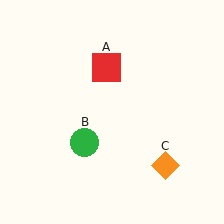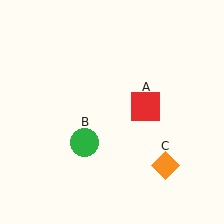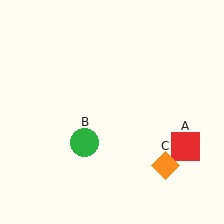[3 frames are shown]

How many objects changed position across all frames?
1 object changed position: red square (object A).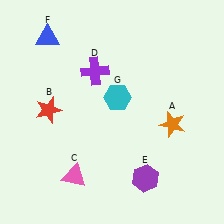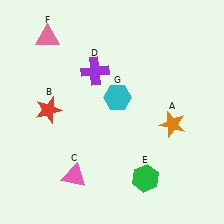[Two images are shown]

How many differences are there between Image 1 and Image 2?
There are 2 differences between the two images.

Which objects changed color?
E changed from purple to green. F changed from blue to pink.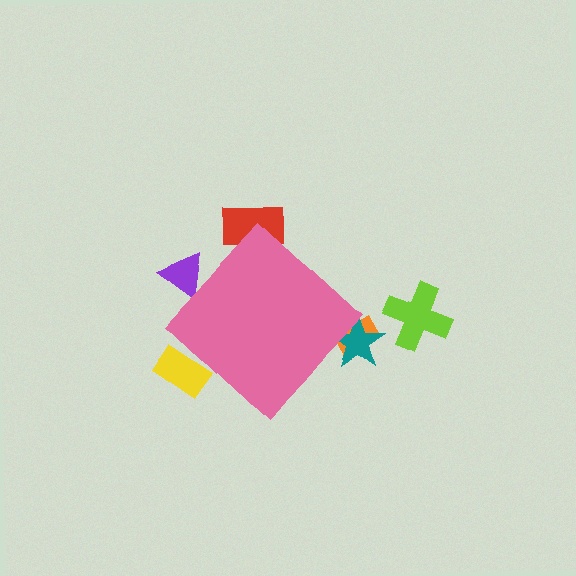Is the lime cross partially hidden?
No, the lime cross is fully visible.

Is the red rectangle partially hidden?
Yes, the red rectangle is partially hidden behind the pink diamond.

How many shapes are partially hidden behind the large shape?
5 shapes are partially hidden.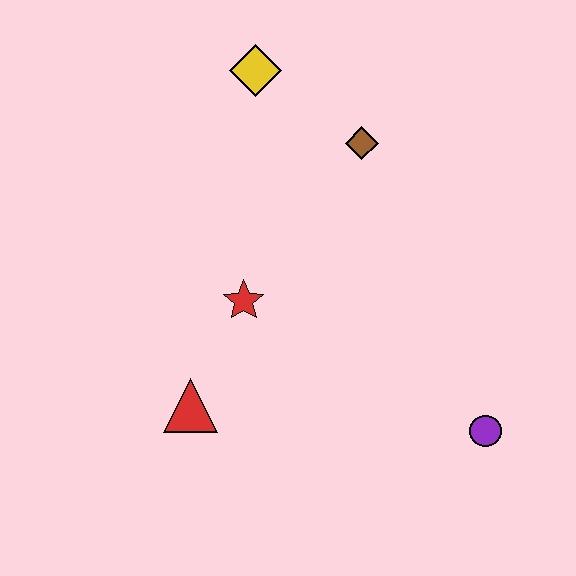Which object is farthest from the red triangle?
The yellow diamond is farthest from the red triangle.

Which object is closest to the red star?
The red triangle is closest to the red star.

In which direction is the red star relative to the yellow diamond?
The red star is below the yellow diamond.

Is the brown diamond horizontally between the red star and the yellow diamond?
No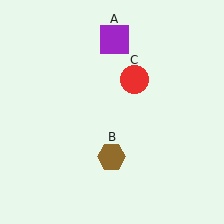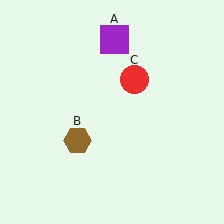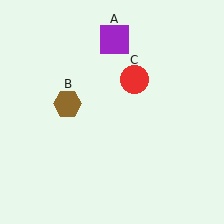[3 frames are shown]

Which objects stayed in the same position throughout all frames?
Purple square (object A) and red circle (object C) remained stationary.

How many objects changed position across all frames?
1 object changed position: brown hexagon (object B).